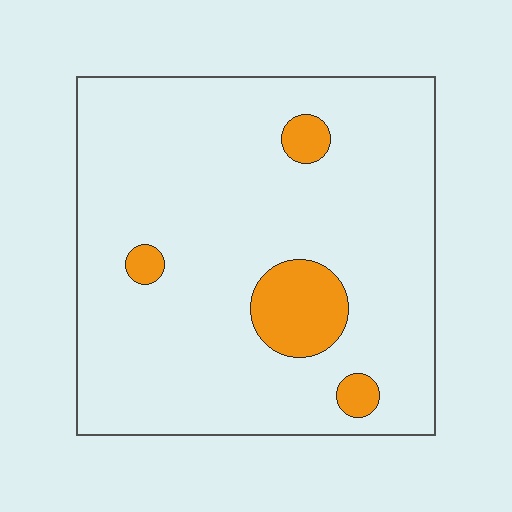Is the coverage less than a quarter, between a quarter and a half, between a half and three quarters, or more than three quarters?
Less than a quarter.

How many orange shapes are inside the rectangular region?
4.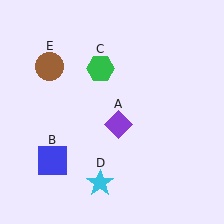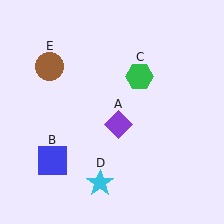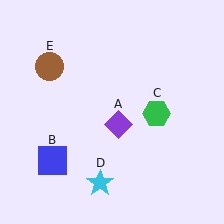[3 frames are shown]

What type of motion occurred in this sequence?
The green hexagon (object C) rotated clockwise around the center of the scene.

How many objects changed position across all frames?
1 object changed position: green hexagon (object C).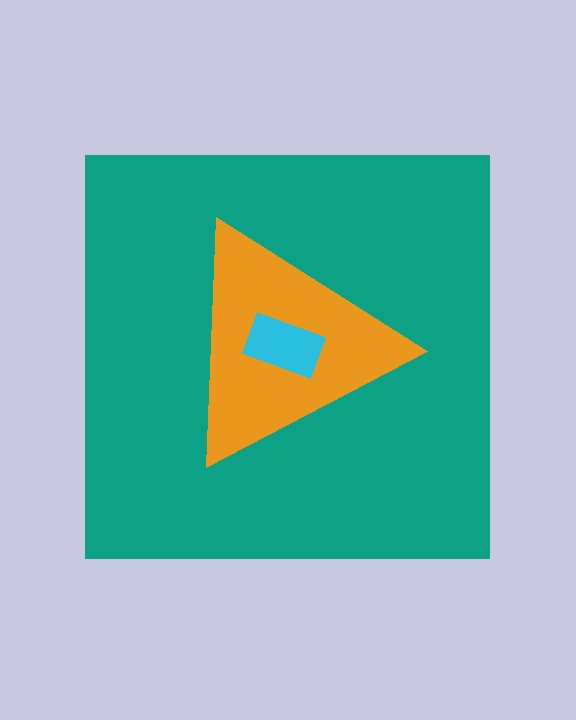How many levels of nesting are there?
3.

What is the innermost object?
The cyan rectangle.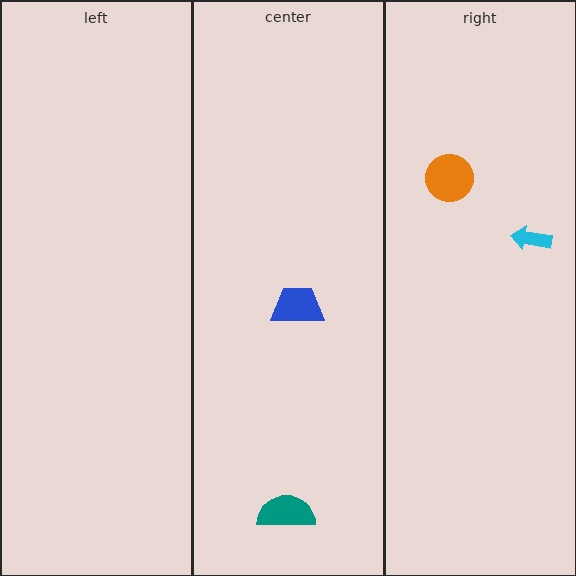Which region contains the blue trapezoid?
The center region.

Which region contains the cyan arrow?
The right region.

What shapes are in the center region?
The blue trapezoid, the teal semicircle.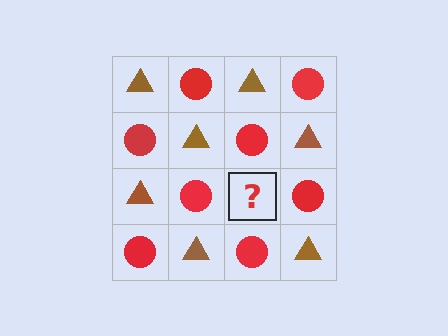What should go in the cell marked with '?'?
The missing cell should contain a brown triangle.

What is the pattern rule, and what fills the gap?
The rule is that it alternates brown triangle and red circle in a checkerboard pattern. The gap should be filled with a brown triangle.